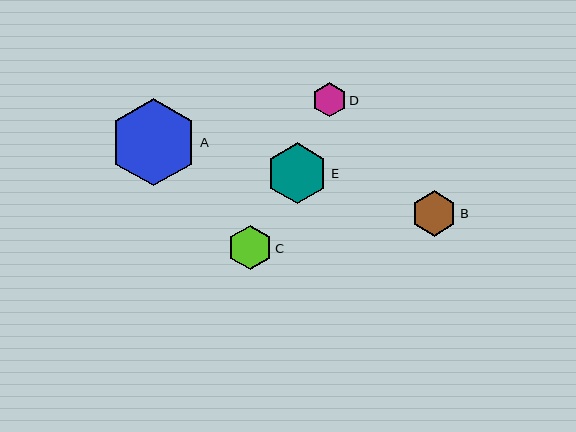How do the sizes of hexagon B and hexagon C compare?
Hexagon B and hexagon C are approximately the same size.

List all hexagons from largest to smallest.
From largest to smallest: A, E, B, C, D.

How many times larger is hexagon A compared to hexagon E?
Hexagon A is approximately 1.4 times the size of hexagon E.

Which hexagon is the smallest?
Hexagon D is the smallest with a size of approximately 34 pixels.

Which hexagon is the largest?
Hexagon A is the largest with a size of approximately 88 pixels.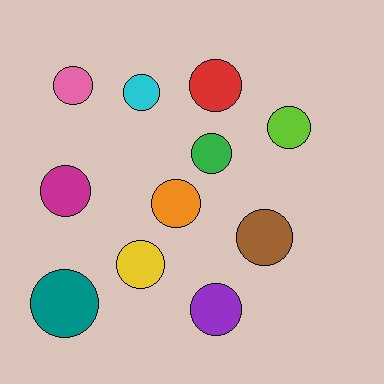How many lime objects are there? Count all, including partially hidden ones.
There is 1 lime object.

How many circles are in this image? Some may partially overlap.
There are 11 circles.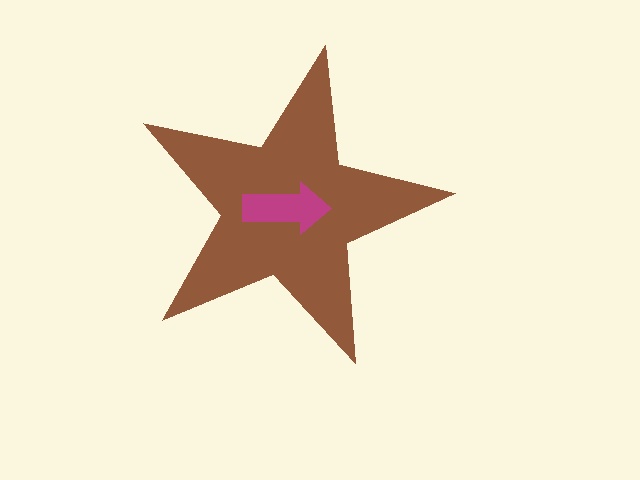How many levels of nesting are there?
2.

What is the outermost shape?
The brown star.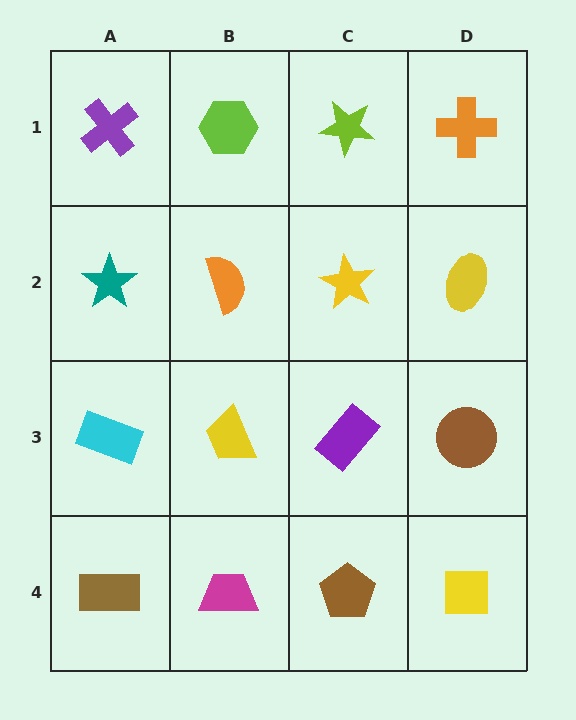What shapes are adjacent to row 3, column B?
An orange semicircle (row 2, column B), a magenta trapezoid (row 4, column B), a cyan rectangle (row 3, column A), a purple rectangle (row 3, column C).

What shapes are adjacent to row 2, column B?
A lime hexagon (row 1, column B), a yellow trapezoid (row 3, column B), a teal star (row 2, column A), a yellow star (row 2, column C).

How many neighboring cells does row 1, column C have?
3.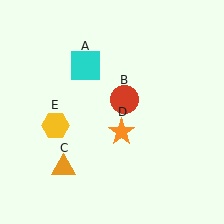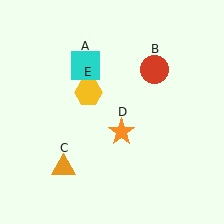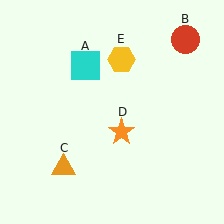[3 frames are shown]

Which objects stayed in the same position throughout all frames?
Cyan square (object A) and orange triangle (object C) and orange star (object D) remained stationary.